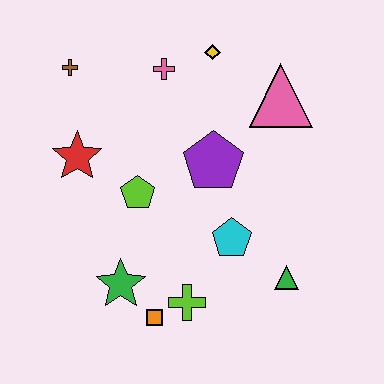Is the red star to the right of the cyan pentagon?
No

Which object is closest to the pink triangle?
The yellow diamond is closest to the pink triangle.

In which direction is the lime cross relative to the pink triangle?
The lime cross is below the pink triangle.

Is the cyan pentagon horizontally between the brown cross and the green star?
No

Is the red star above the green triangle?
Yes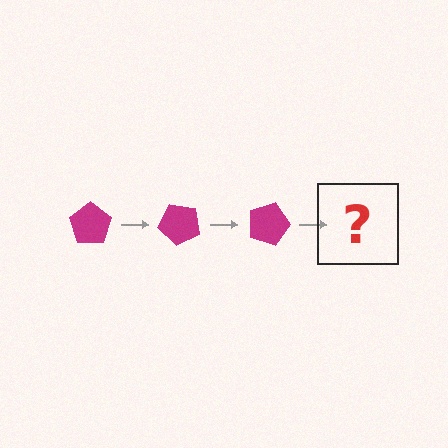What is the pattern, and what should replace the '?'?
The pattern is that the pentagon rotates 45 degrees each step. The '?' should be a magenta pentagon rotated 135 degrees.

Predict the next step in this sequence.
The next step is a magenta pentagon rotated 135 degrees.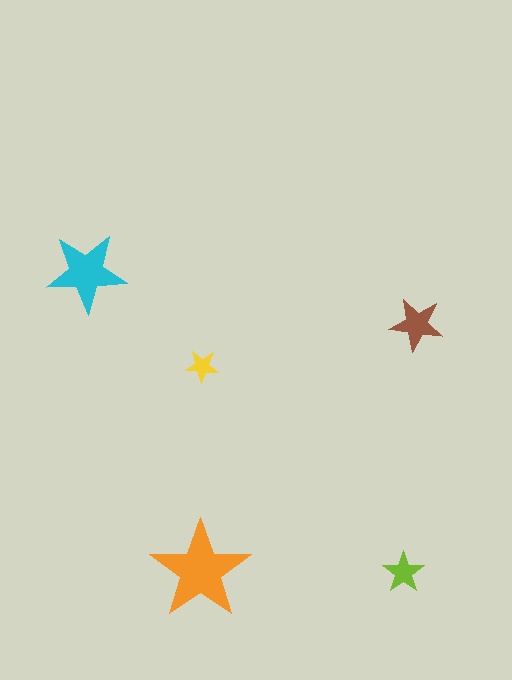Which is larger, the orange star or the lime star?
The orange one.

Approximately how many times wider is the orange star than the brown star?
About 2 times wider.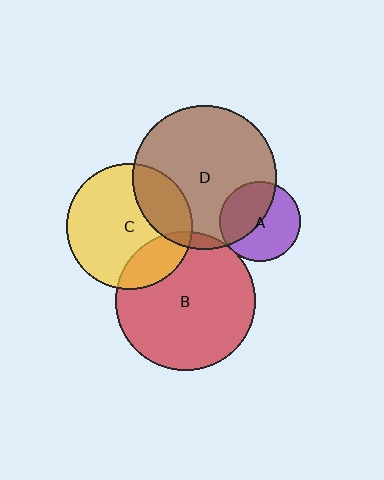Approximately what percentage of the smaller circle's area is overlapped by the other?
Approximately 5%.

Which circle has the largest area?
Circle D (brown).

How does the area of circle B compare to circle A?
Approximately 3.0 times.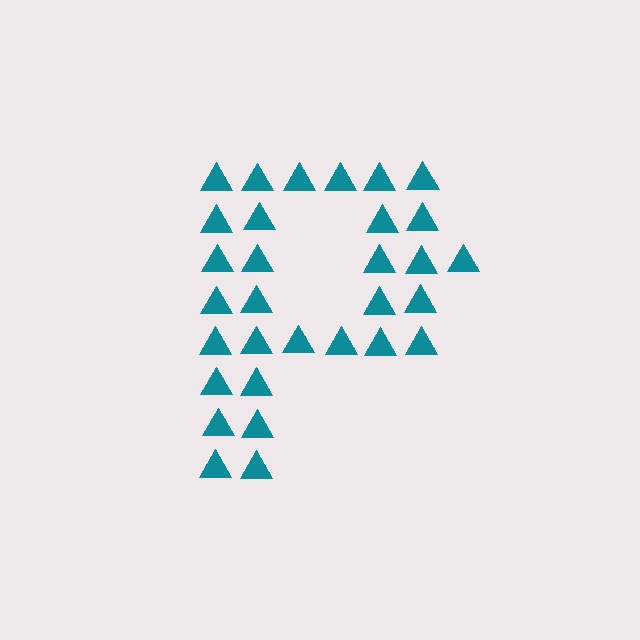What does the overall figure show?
The overall figure shows the letter P.